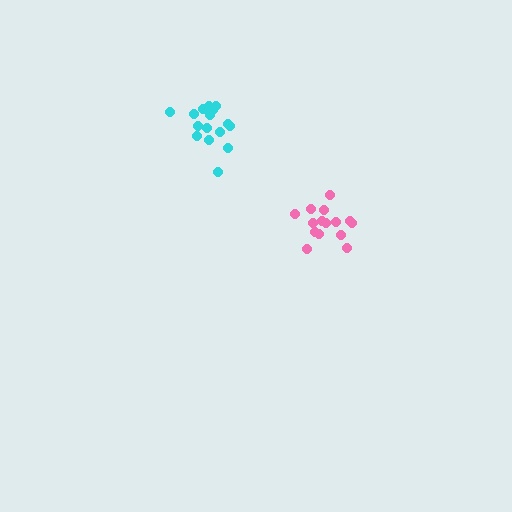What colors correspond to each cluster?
The clusters are colored: cyan, pink.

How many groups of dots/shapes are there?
There are 2 groups.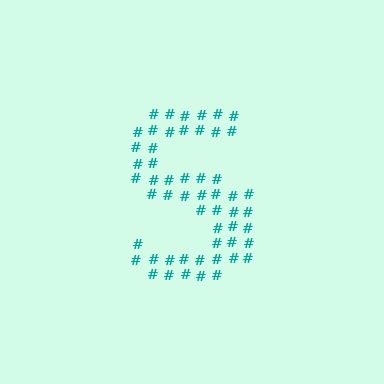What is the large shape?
The large shape is the letter S.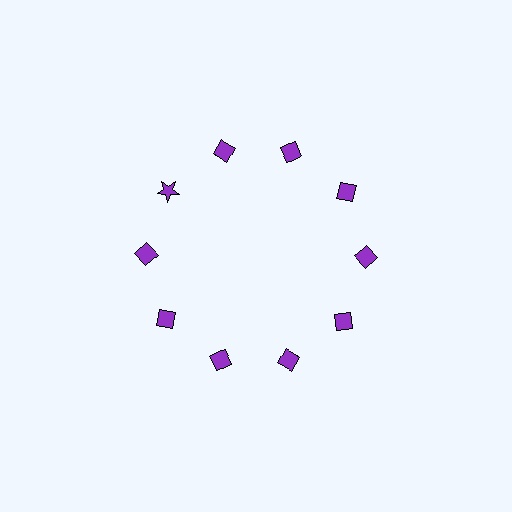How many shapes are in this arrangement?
There are 10 shapes arranged in a ring pattern.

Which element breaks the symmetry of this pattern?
The purple star at roughly the 10 o'clock position breaks the symmetry. All other shapes are purple diamonds.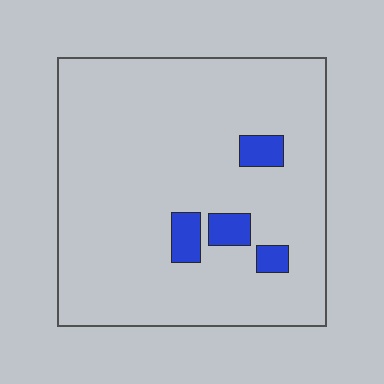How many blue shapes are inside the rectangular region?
4.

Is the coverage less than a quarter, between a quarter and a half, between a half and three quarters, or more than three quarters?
Less than a quarter.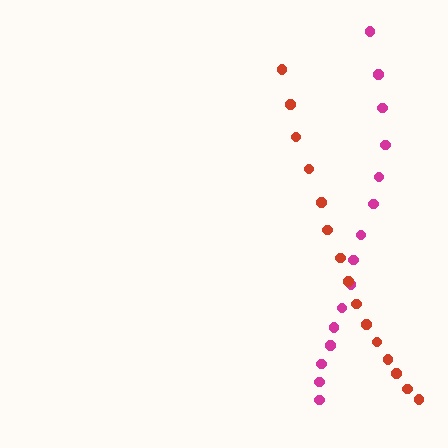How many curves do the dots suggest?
There are 2 distinct paths.